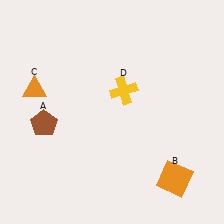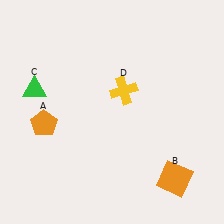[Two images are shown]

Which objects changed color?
A changed from brown to orange. C changed from orange to green.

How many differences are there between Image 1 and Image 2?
There are 2 differences between the two images.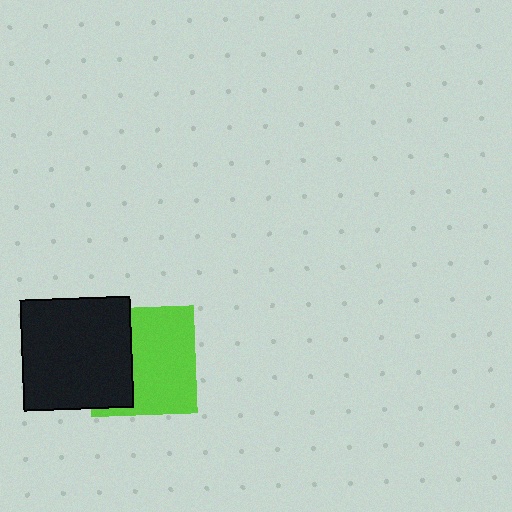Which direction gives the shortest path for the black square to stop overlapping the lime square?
Moving left gives the shortest separation.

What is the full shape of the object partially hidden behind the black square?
The partially hidden object is a lime square.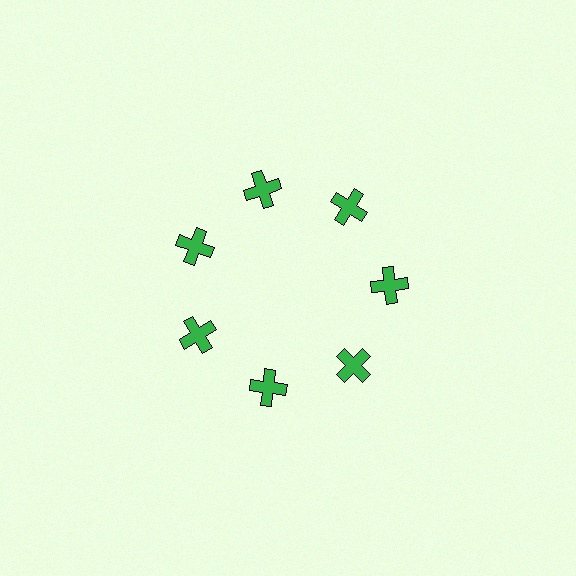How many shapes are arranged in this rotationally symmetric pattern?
There are 7 shapes, arranged in 7 groups of 1.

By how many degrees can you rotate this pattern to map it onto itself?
The pattern maps onto itself every 51 degrees of rotation.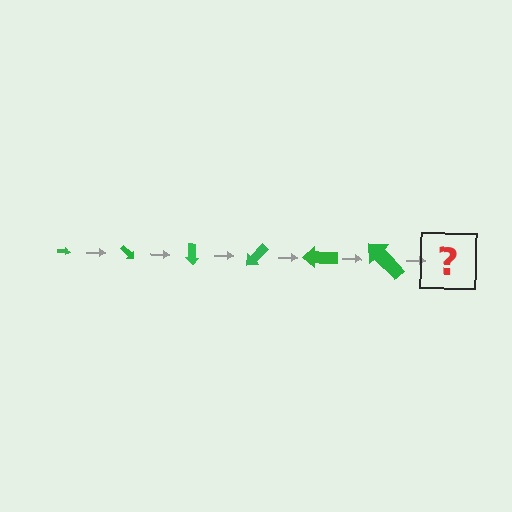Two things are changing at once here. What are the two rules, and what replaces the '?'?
The two rules are that the arrow grows larger each step and it rotates 45 degrees each step. The '?' should be an arrow, larger than the previous one and rotated 270 degrees from the start.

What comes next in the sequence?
The next element should be an arrow, larger than the previous one and rotated 270 degrees from the start.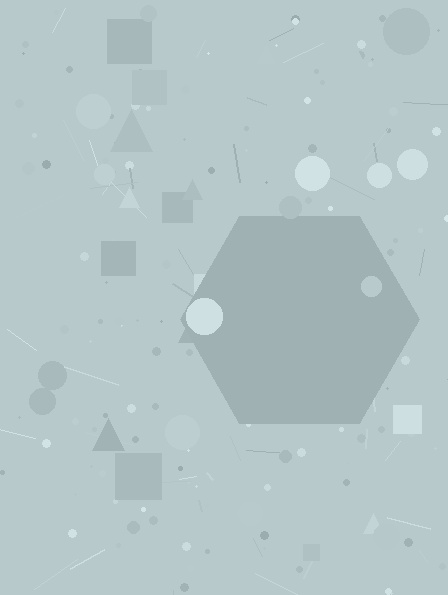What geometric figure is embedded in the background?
A hexagon is embedded in the background.